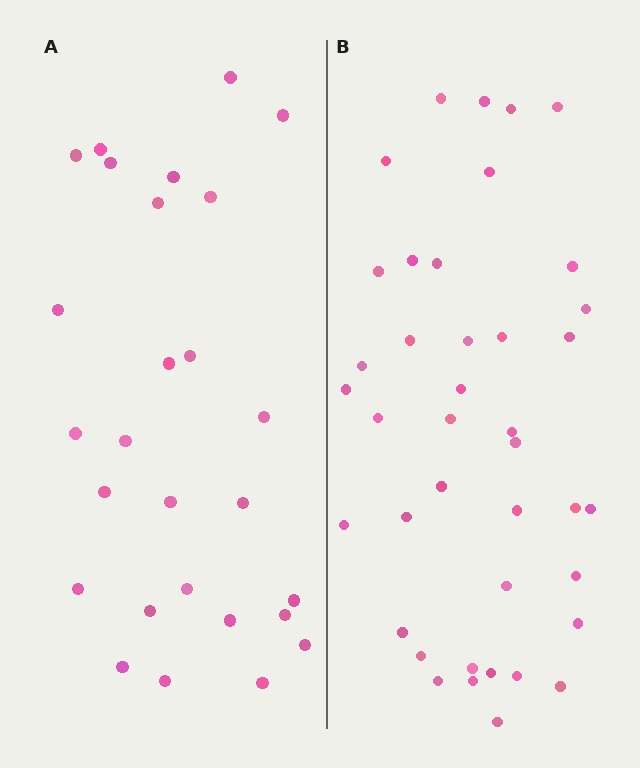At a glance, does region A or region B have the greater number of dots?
Region B (the right region) has more dots.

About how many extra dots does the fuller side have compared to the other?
Region B has approximately 15 more dots than region A.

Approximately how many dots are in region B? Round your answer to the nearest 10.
About 40 dots.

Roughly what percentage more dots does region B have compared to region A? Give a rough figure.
About 50% more.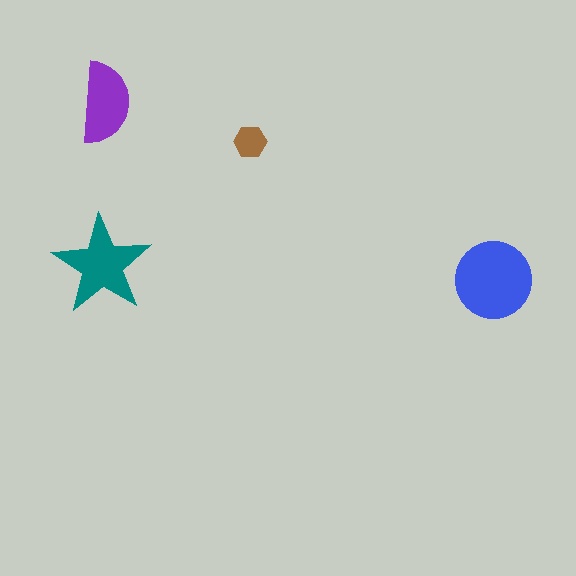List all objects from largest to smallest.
The blue circle, the teal star, the purple semicircle, the brown hexagon.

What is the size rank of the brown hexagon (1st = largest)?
4th.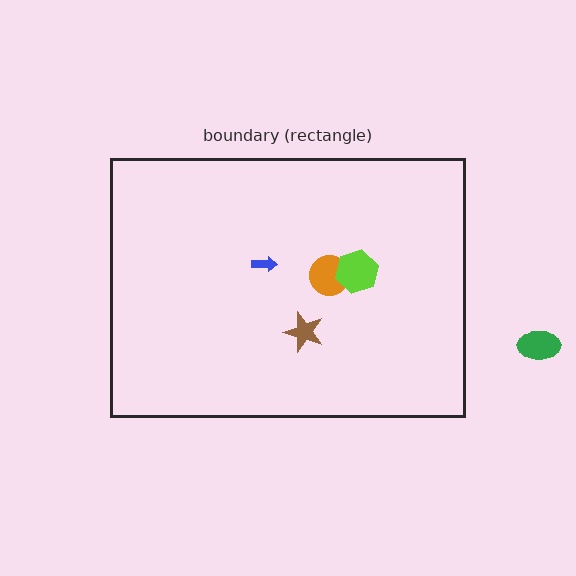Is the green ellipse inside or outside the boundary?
Outside.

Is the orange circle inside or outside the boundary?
Inside.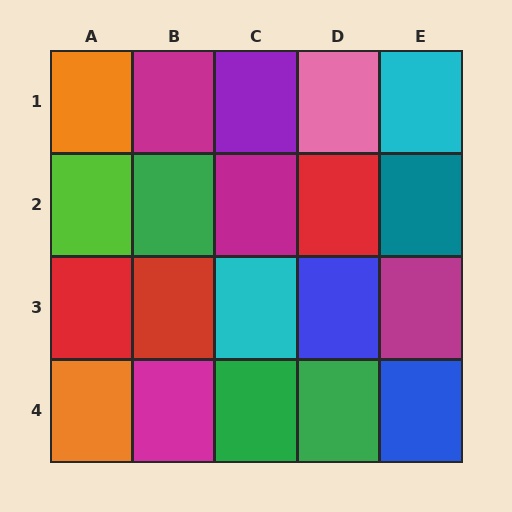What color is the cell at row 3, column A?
Red.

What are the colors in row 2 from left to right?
Lime, green, magenta, red, teal.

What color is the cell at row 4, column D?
Green.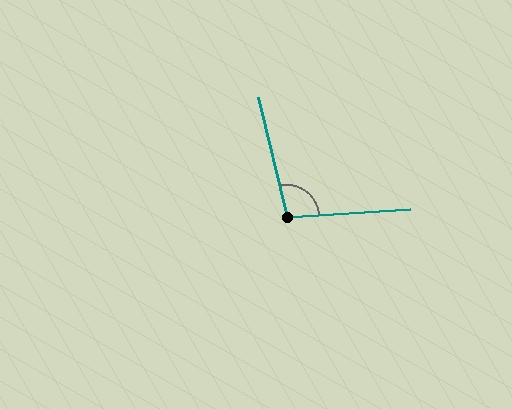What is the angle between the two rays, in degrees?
Approximately 100 degrees.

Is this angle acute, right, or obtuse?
It is obtuse.